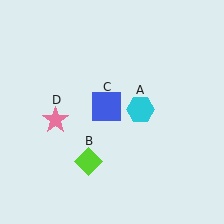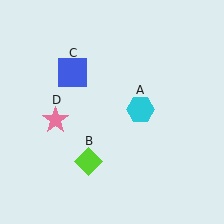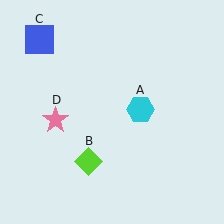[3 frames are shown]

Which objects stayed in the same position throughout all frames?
Cyan hexagon (object A) and lime diamond (object B) and pink star (object D) remained stationary.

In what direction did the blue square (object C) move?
The blue square (object C) moved up and to the left.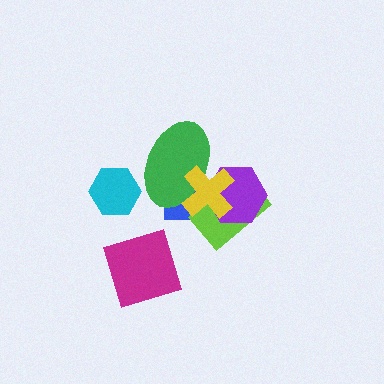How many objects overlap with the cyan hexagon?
0 objects overlap with the cyan hexagon.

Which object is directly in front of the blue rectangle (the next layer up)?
The lime rectangle is directly in front of the blue rectangle.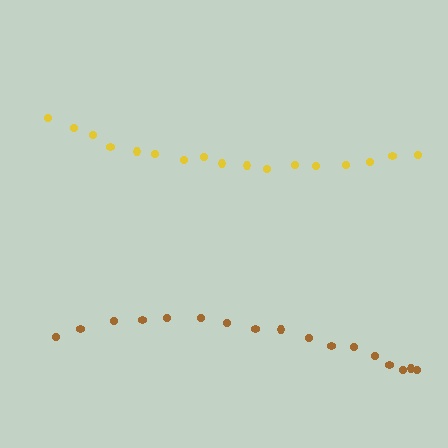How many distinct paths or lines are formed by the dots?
There are 2 distinct paths.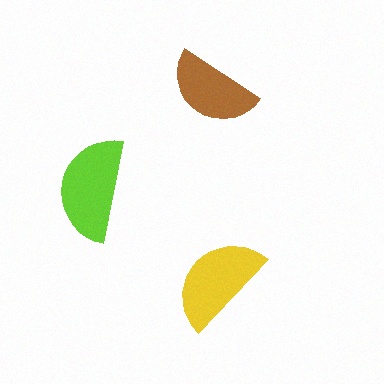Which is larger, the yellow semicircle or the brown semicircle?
The yellow one.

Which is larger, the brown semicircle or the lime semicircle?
The lime one.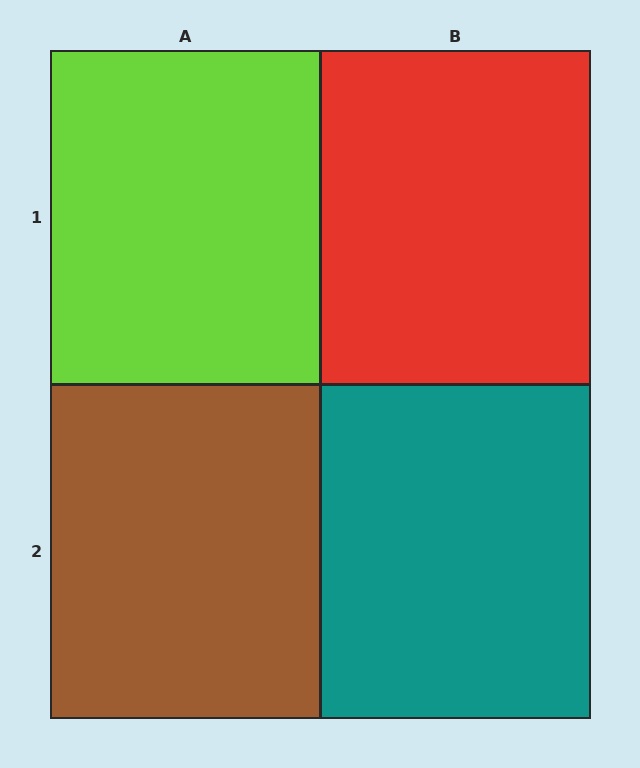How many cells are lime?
1 cell is lime.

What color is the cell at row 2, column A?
Brown.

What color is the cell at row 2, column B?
Teal.